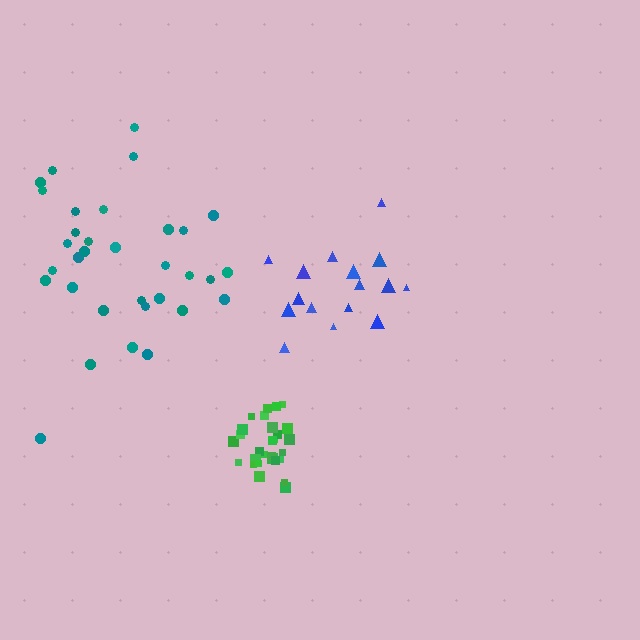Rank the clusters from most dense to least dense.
green, blue, teal.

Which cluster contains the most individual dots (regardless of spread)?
Teal (33).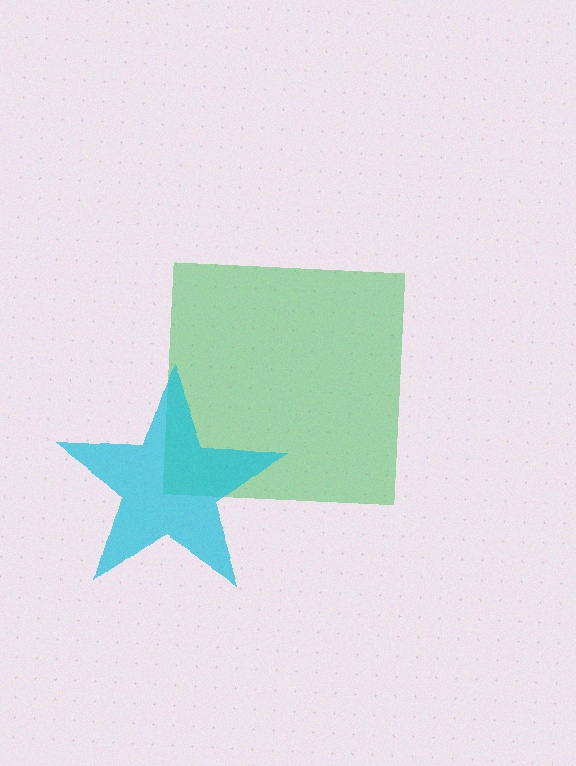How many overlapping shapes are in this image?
There are 2 overlapping shapes in the image.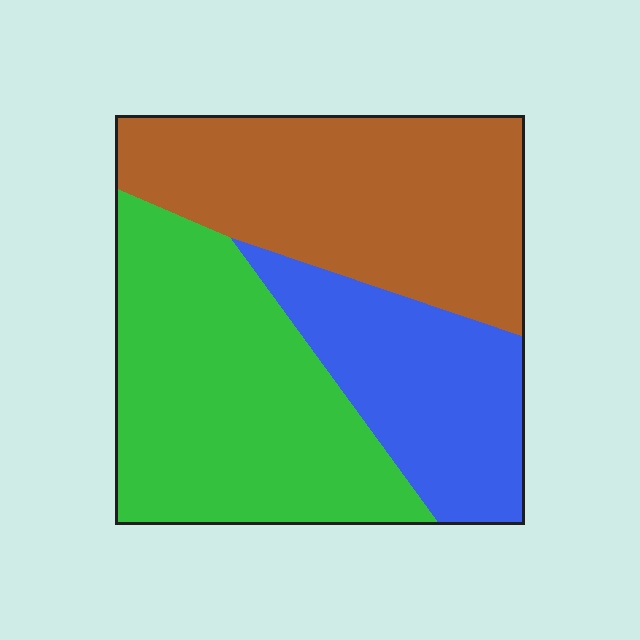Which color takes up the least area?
Blue, at roughly 25%.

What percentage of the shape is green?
Green takes up about two fifths (2/5) of the shape.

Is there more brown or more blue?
Brown.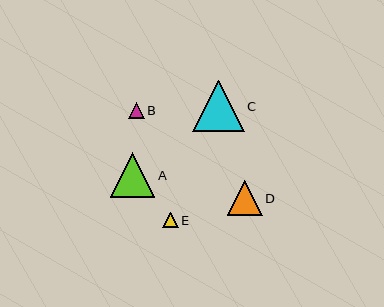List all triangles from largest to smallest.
From largest to smallest: C, A, D, B, E.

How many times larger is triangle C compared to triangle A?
Triangle C is approximately 1.1 times the size of triangle A.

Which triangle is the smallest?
Triangle E is the smallest with a size of approximately 15 pixels.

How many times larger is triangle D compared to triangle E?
Triangle D is approximately 2.3 times the size of triangle E.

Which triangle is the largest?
Triangle C is the largest with a size of approximately 51 pixels.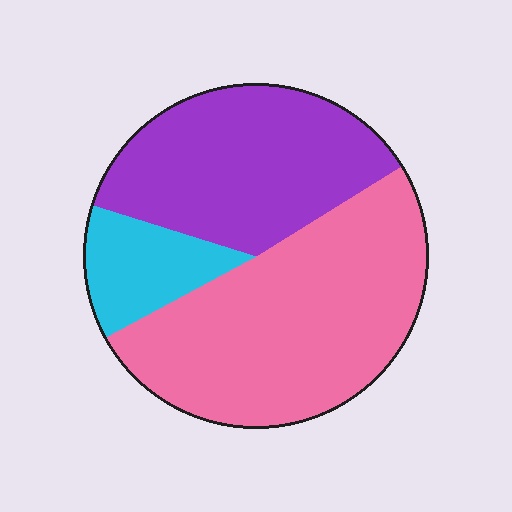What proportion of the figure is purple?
Purple covers roughly 35% of the figure.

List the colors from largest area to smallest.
From largest to smallest: pink, purple, cyan.